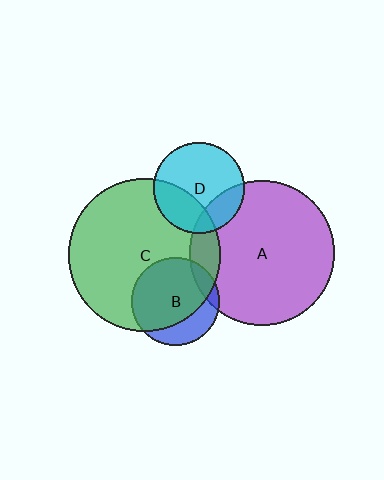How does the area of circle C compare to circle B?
Approximately 3.0 times.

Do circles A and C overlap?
Yes.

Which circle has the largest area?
Circle C (green).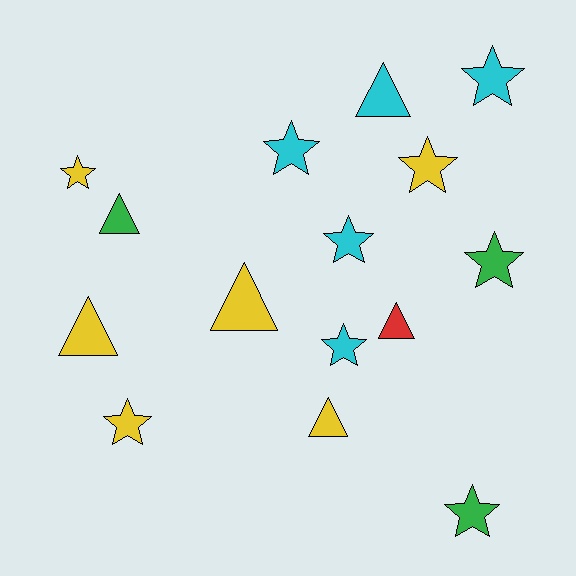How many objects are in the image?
There are 15 objects.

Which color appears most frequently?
Yellow, with 6 objects.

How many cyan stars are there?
There are 4 cyan stars.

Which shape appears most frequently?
Star, with 9 objects.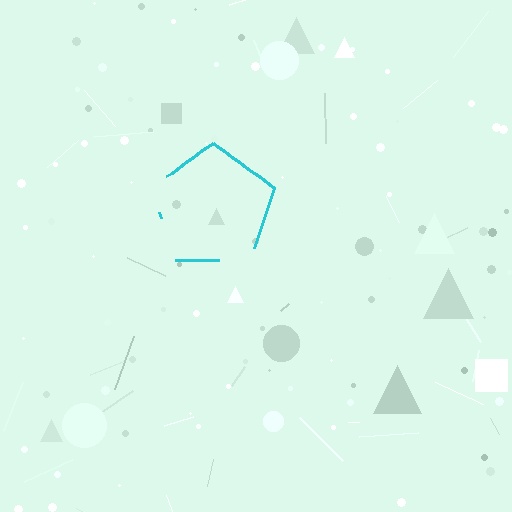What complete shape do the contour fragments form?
The contour fragments form a pentagon.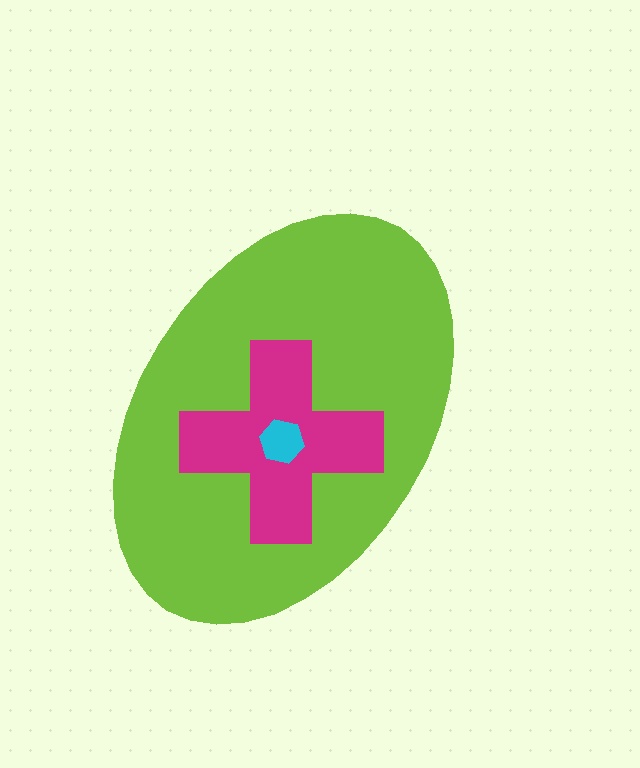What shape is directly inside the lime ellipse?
The magenta cross.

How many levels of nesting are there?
3.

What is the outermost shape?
The lime ellipse.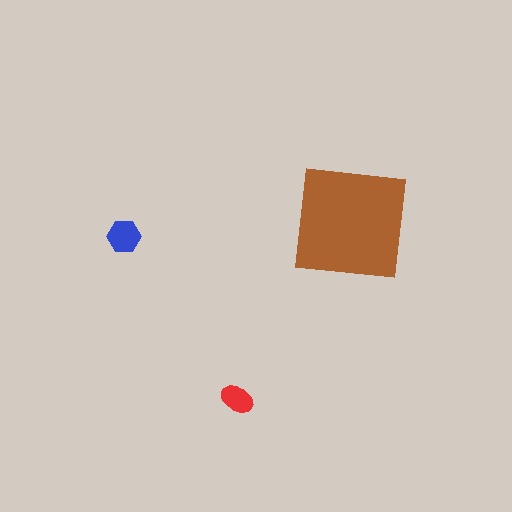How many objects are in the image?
There are 3 objects in the image.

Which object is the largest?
The brown square.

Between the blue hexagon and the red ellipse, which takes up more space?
The blue hexagon.